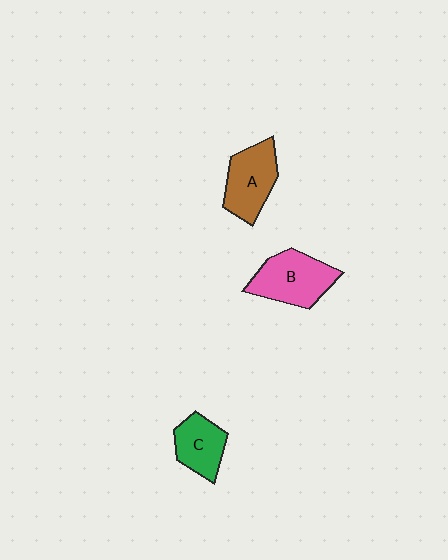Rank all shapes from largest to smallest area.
From largest to smallest: B (pink), A (brown), C (green).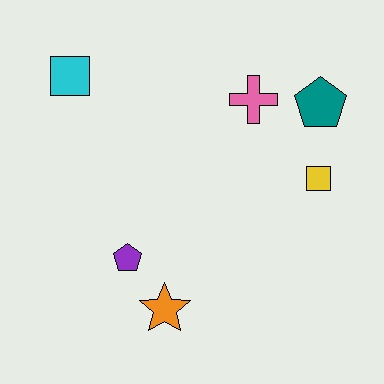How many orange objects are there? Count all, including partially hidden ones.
There is 1 orange object.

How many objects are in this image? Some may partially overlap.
There are 6 objects.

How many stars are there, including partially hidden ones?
There is 1 star.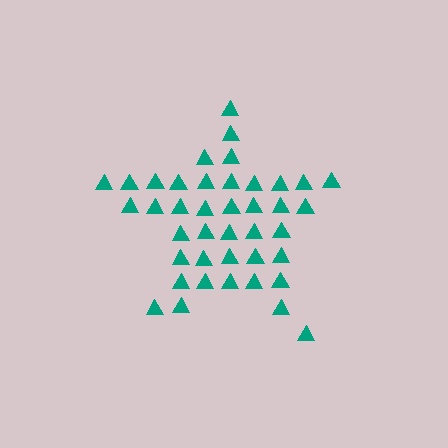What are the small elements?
The small elements are triangles.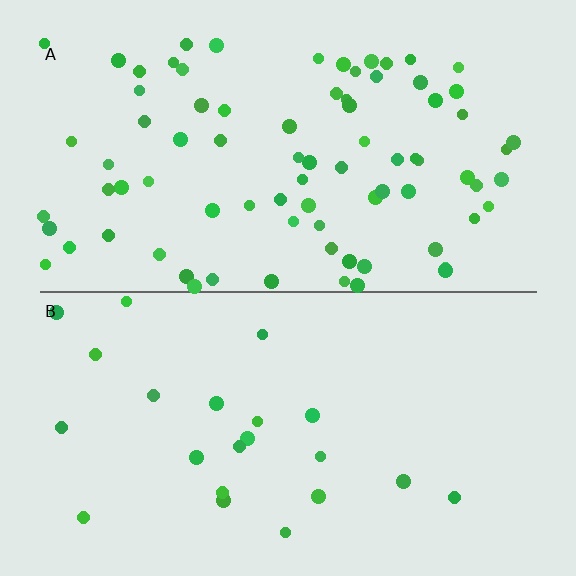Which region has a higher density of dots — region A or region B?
A (the top).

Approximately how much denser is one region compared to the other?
Approximately 3.7× — region A over region B.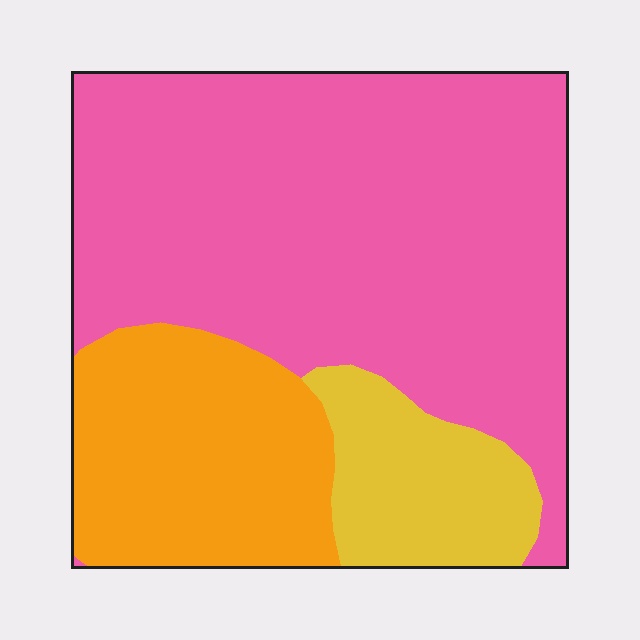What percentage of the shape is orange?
Orange covers 23% of the shape.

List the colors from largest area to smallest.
From largest to smallest: pink, orange, yellow.